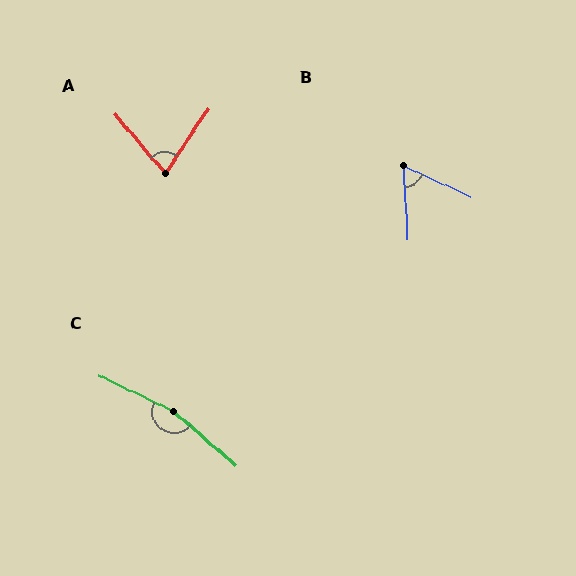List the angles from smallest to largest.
B (62°), A (74°), C (165°).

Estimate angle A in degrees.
Approximately 74 degrees.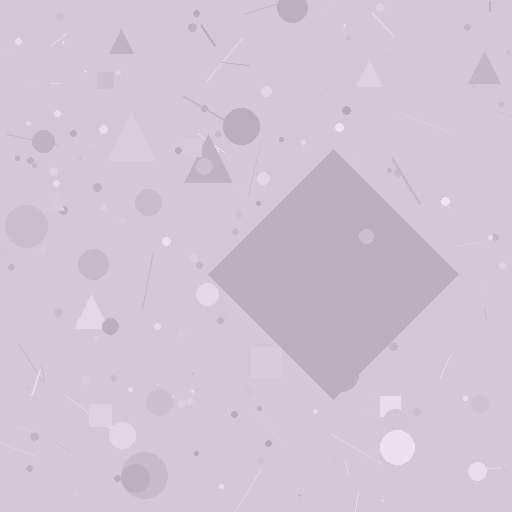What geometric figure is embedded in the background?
A diamond is embedded in the background.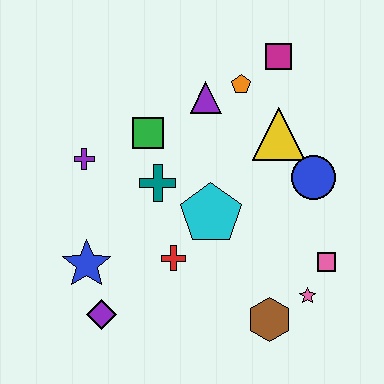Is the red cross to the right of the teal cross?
Yes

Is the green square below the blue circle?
No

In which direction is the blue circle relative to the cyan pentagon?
The blue circle is to the right of the cyan pentagon.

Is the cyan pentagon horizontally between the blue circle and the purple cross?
Yes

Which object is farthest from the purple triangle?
The purple diamond is farthest from the purple triangle.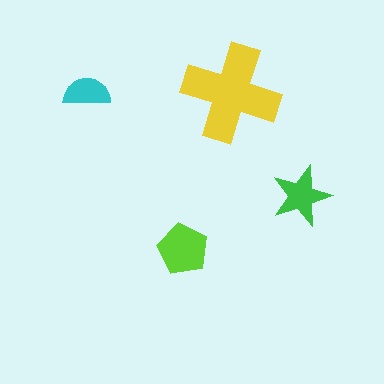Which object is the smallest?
The cyan semicircle.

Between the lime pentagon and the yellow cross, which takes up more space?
The yellow cross.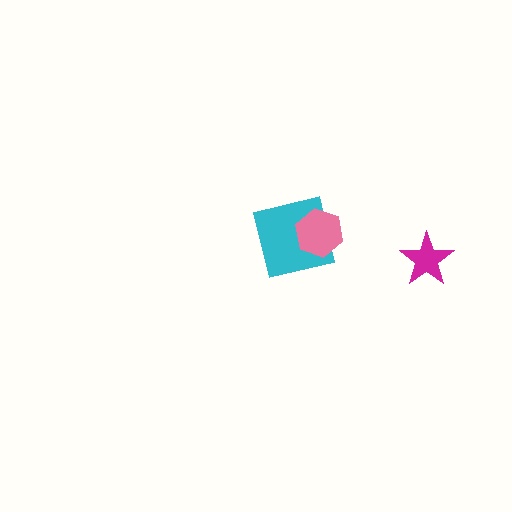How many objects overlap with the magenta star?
0 objects overlap with the magenta star.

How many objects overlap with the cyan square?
1 object overlaps with the cyan square.